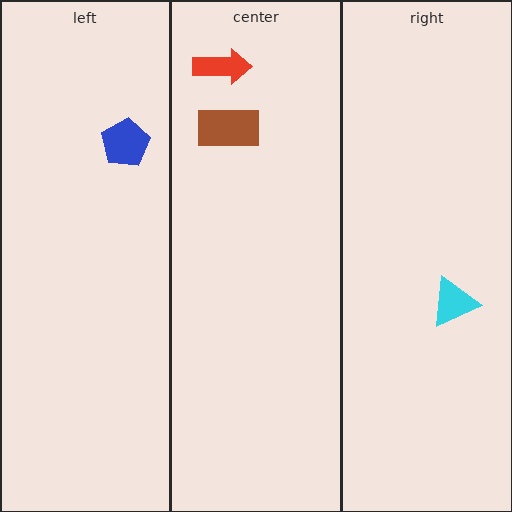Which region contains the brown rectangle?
The center region.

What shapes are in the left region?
The blue pentagon.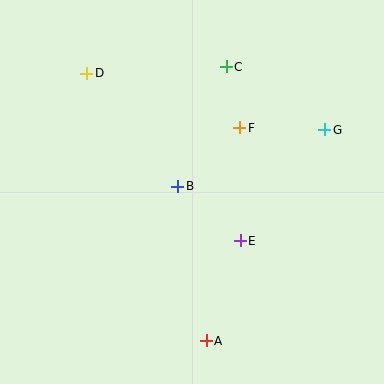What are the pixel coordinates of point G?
Point G is at (325, 130).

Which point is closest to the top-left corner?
Point D is closest to the top-left corner.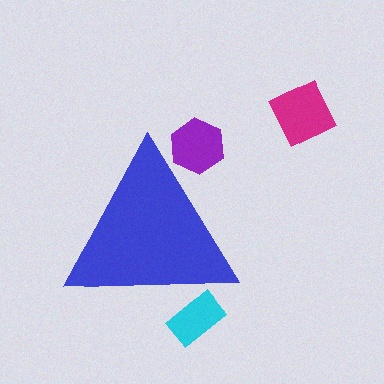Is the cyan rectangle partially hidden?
Yes, the cyan rectangle is partially hidden behind the blue triangle.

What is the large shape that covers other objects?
A blue triangle.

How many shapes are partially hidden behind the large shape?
2 shapes are partially hidden.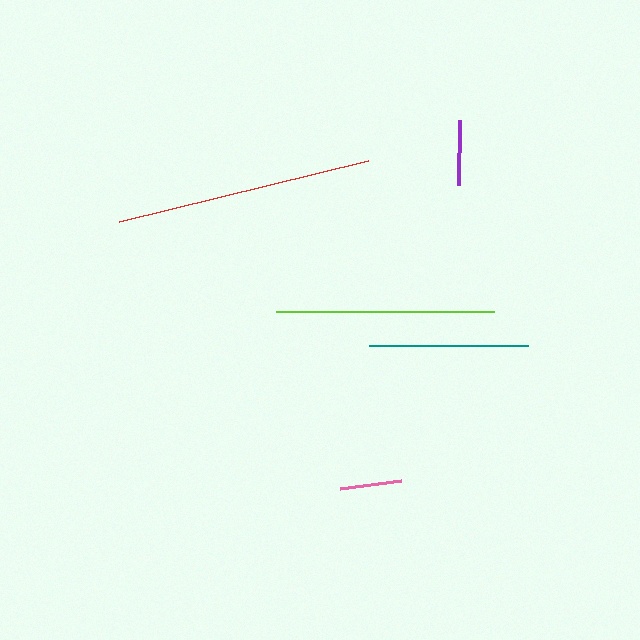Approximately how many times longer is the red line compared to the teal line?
The red line is approximately 1.6 times the length of the teal line.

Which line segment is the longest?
The red line is the longest at approximately 256 pixels.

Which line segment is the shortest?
The pink line is the shortest at approximately 62 pixels.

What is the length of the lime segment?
The lime segment is approximately 218 pixels long.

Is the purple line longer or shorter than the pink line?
The purple line is longer than the pink line.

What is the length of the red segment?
The red segment is approximately 256 pixels long.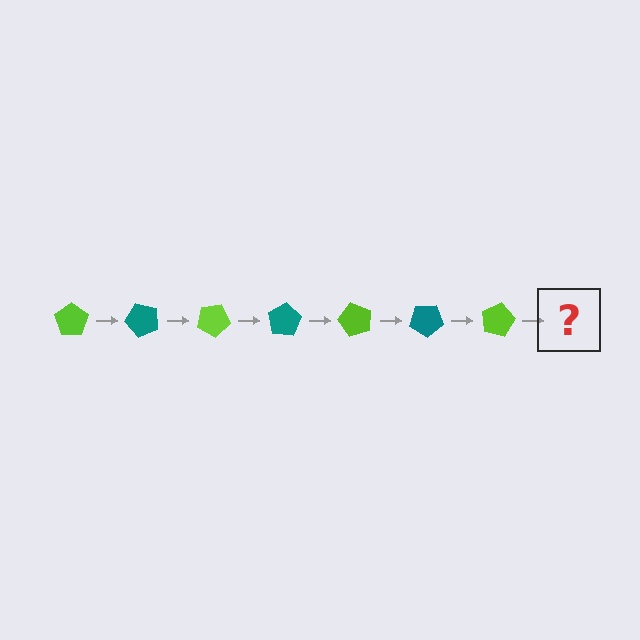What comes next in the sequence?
The next element should be a teal pentagon, rotated 350 degrees from the start.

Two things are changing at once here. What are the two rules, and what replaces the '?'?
The two rules are that it rotates 50 degrees each step and the color cycles through lime and teal. The '?' should be a teal pentagon, rotated 350 degrees from the start.